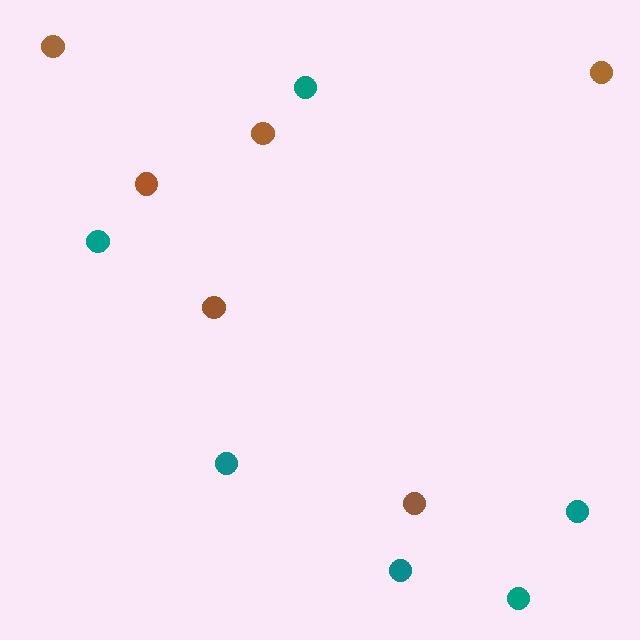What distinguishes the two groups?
There are 2 groups: one group of teal circles (6) and one group of brown circles (6).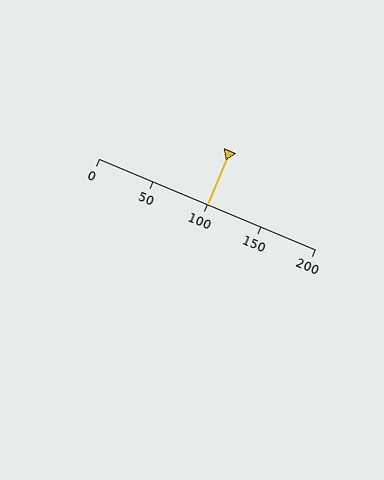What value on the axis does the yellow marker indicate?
The marker indicates approximately 100.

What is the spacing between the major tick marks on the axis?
The major ticks are spaced 50 apart.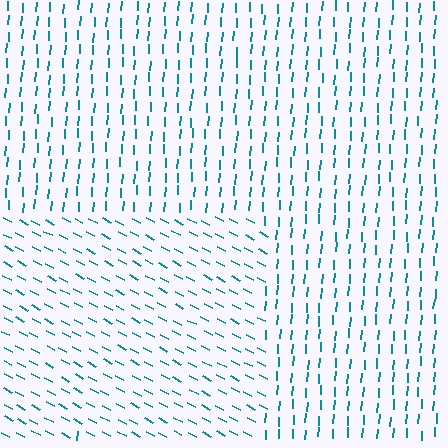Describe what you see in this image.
The image is filled with small teal line segments. A rectangle region in the image has lines oriented differently from the surrounding lines, creating a visible texture boundary.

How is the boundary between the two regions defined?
The boundary is defined purely by a change in line orientation (approximately 66 degrees difference). All lines are the same color and thickness.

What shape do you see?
I see a rectangle.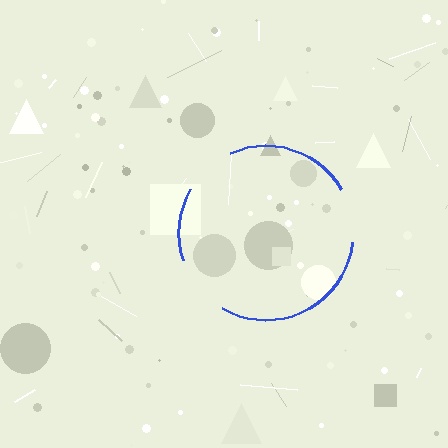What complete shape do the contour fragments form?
The contour fragments form a circle.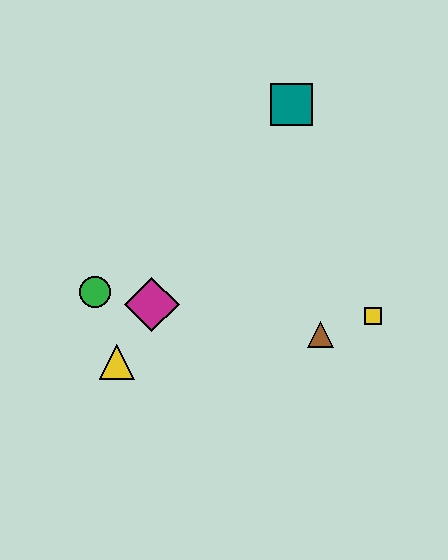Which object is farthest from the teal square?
The yellow triangle is farthest from the teal square.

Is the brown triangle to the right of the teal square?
Yes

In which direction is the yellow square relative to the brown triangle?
The yellow square is to the right of the brown triangle.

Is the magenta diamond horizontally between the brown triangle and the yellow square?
No